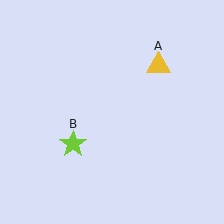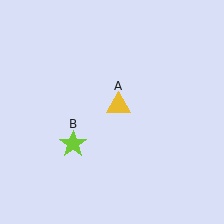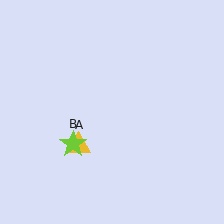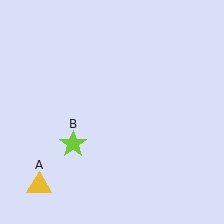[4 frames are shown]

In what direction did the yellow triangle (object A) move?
The yellow triangle (object A) moved down and to the left.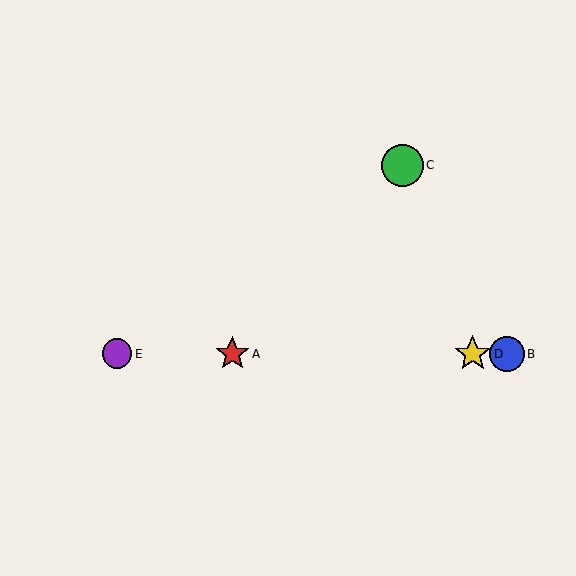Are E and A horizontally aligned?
Yes, both are at y≈354.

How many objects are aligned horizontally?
4 objects (A, B, D, E) are aligned horizontally.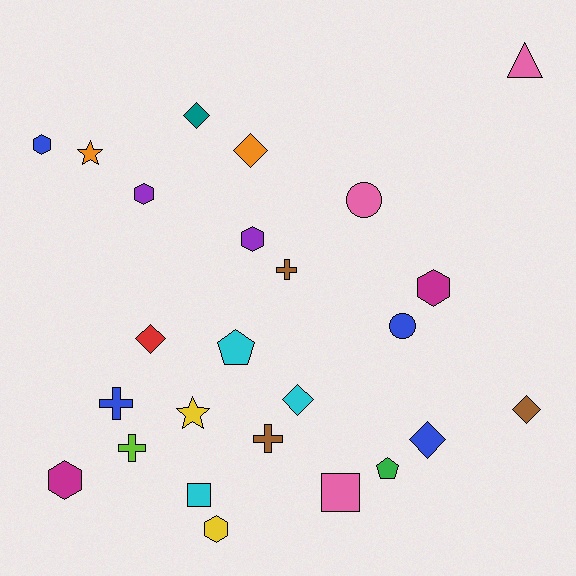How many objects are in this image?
There are 25 objects.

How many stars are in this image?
There are 2 stars.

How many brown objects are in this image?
There are 3 brown objects.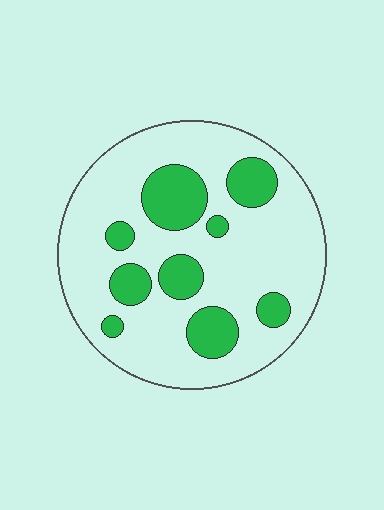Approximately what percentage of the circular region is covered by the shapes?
Approximately 25%.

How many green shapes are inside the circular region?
9.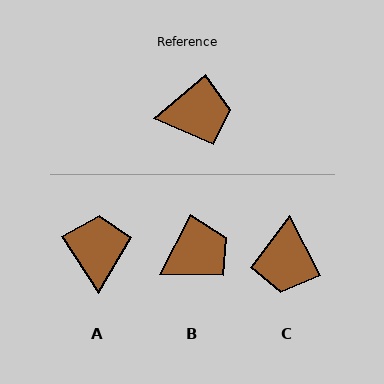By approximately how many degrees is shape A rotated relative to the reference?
Approximately 83 degrees counter-clockwise.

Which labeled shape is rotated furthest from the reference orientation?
C, about 103 degrees away.